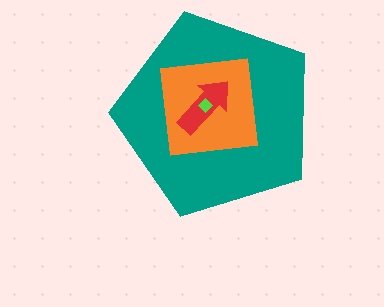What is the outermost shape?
The teal pentagon.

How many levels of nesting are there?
4.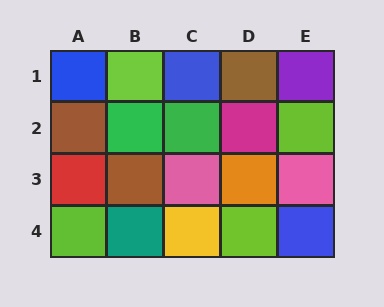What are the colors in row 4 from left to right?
Lime, teal, yellow, lime, blue.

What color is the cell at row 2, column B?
Green.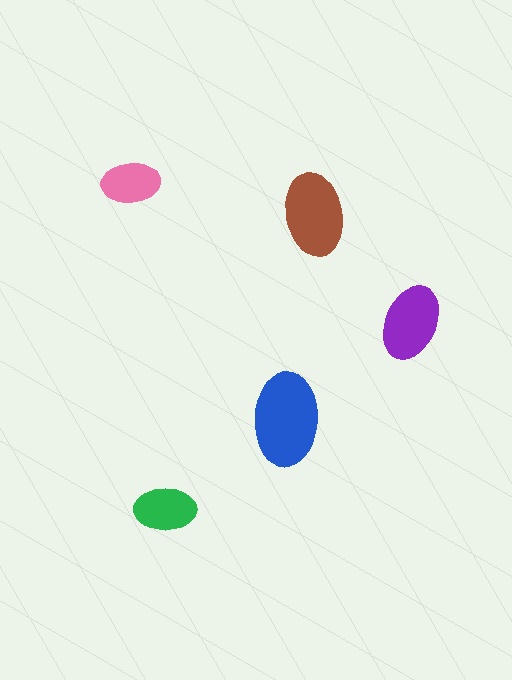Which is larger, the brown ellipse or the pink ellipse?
The brown one.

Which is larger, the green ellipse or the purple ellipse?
The purple one.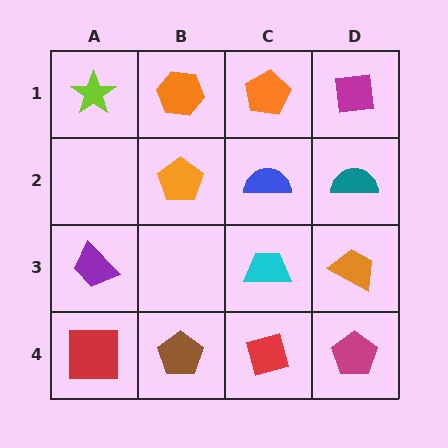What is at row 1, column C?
An orange pentagon.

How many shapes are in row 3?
3 shapes.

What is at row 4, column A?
A red square.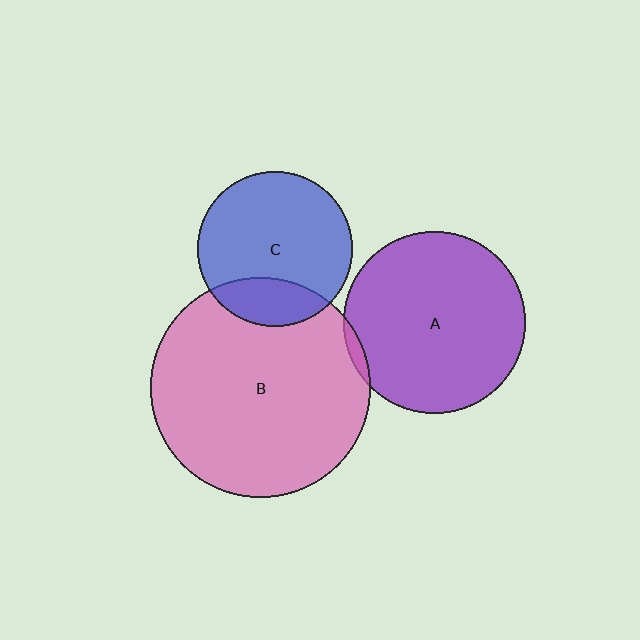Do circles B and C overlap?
Yes.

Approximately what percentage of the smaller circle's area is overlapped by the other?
Approximately 20%.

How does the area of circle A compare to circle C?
Approximately 1.4 times.